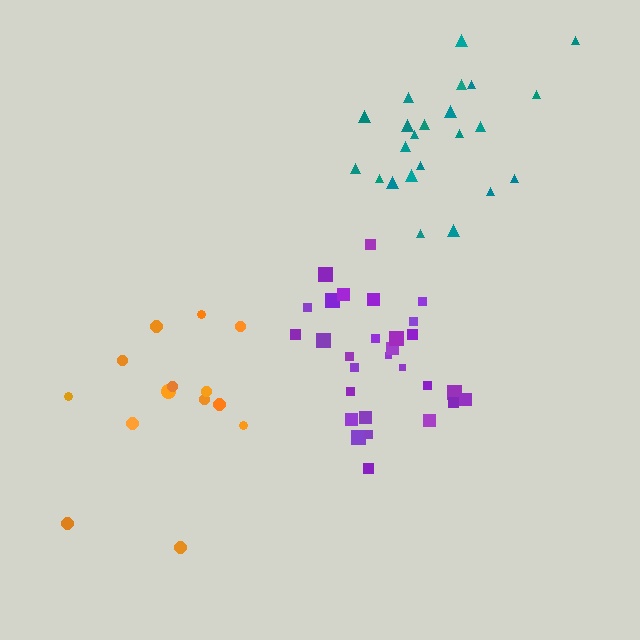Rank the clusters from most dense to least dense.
purple, teal, orange.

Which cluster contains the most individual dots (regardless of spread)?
Purple (29).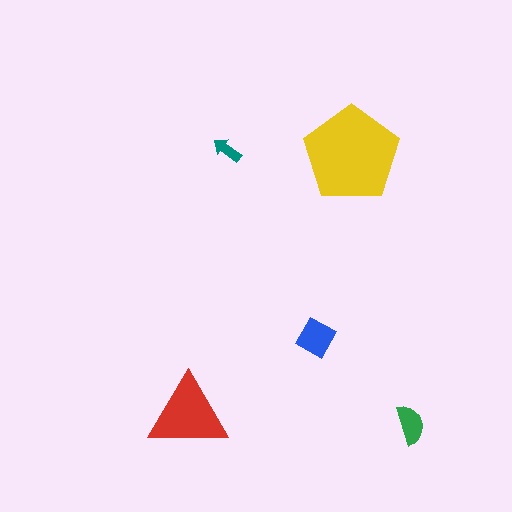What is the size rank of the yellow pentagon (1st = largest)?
1st.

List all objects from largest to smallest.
The yellow pentagon, the red triangle, the blue diamond, the green semicircle, the teal arrow.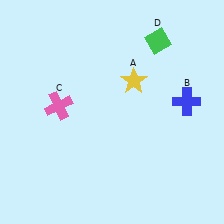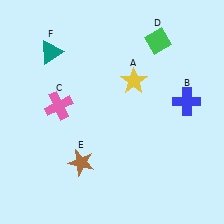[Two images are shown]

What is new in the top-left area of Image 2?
A teal triangle (F) was added in the top-left area of Image 2.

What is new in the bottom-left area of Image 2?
A brown star (E) was added in the bottom-left area of Image 2.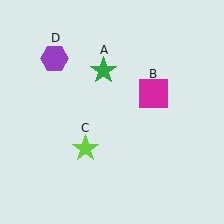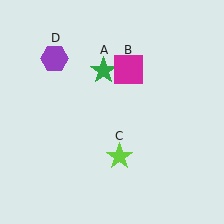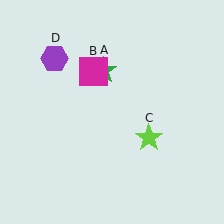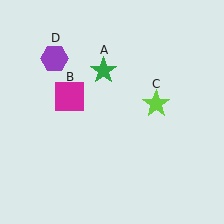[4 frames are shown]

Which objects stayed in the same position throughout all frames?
Green star (object A) and purple hexagon (object D) remained stationary.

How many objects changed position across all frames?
2 objects changed position: magenta square (object B), lime star (object C).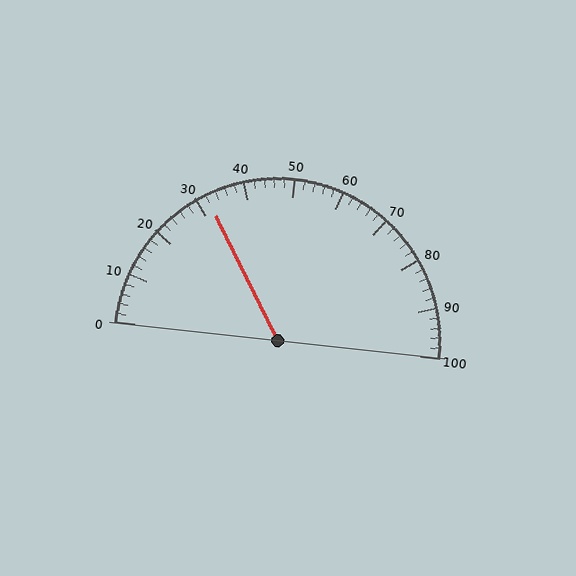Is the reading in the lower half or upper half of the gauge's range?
The reading is in the lower half of the range (0 to 100).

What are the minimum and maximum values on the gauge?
The gauge ranges from 0 to 100.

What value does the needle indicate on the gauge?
The needle indicates approximately 32.